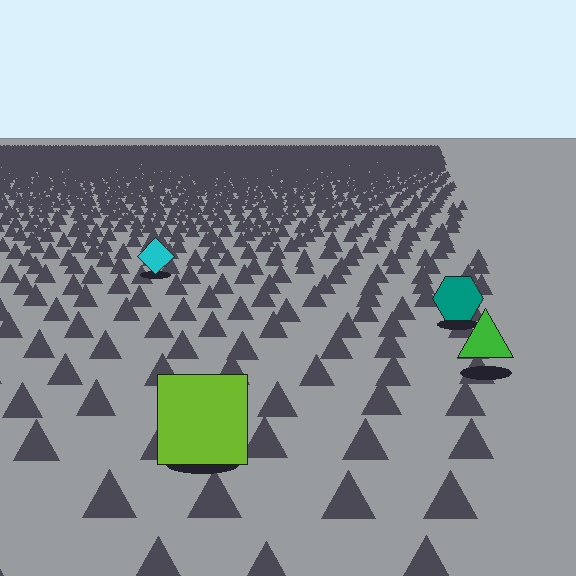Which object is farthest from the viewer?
The cyan diamond is farthest from the viewer. It appears smaller and the ground texture around it is denser.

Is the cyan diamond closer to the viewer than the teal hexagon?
No. The teal hexagon is closer — you can tell from the texture gradient: the ground texture is coarser near it.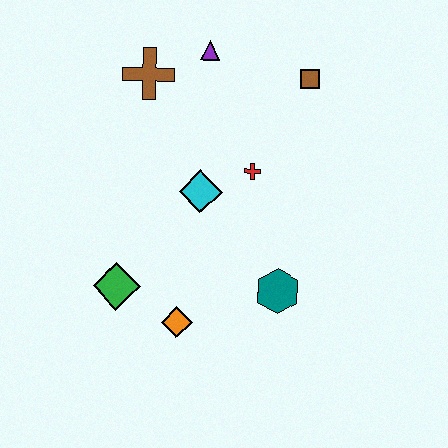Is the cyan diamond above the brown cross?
No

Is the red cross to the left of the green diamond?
No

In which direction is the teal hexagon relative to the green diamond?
The teal hexagon is to the right of the green diamond.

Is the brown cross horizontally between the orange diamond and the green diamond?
Yes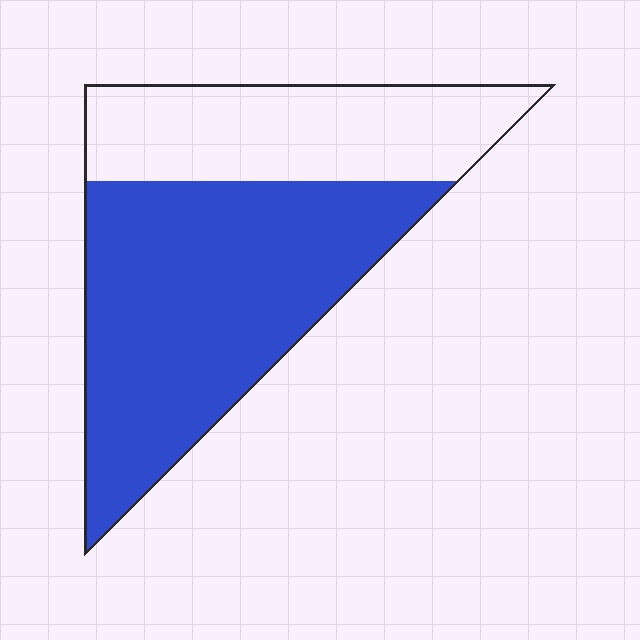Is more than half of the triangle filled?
Yes.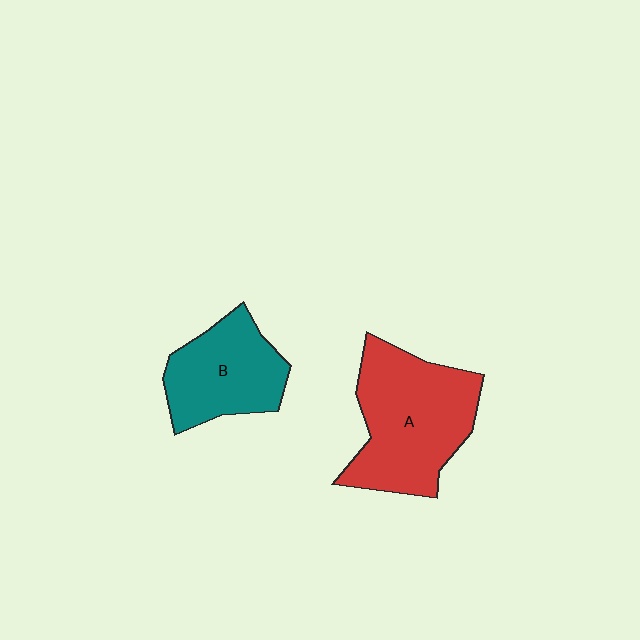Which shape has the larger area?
Shape A (red).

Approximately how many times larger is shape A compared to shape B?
Approximately 1.4 times.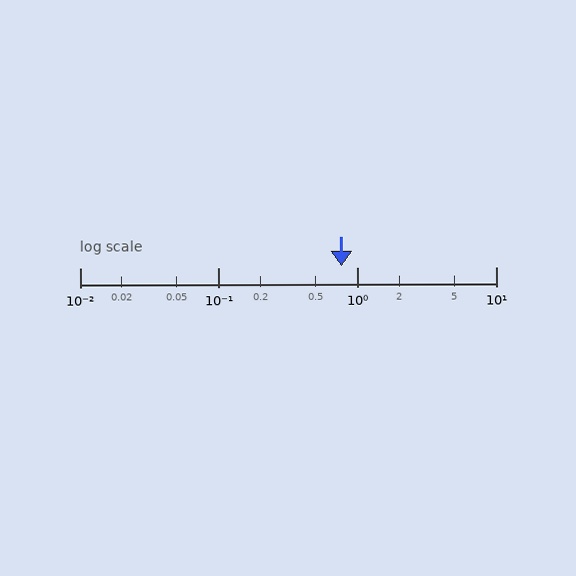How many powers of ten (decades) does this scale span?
The scale spans 3 decades, from 0.01 to 10.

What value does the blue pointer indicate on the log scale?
The pointer indicates approximately 0.77.